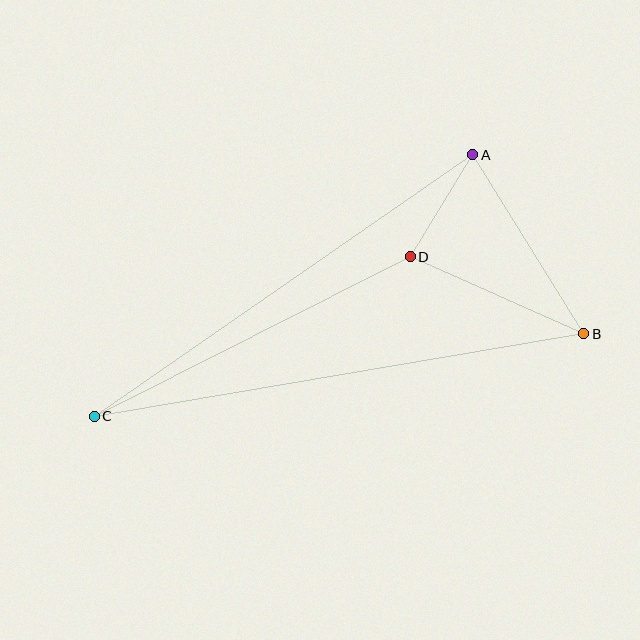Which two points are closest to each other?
Points A and D are closest to each other.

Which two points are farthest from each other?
Points B and C are farthest from each other.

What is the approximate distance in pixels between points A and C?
The distance between A and C is approximately 460 pixels.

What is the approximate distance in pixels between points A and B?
The distance between A and B is approximately 211 pixels.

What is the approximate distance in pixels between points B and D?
The distance between B and D is approximately 190 pixels.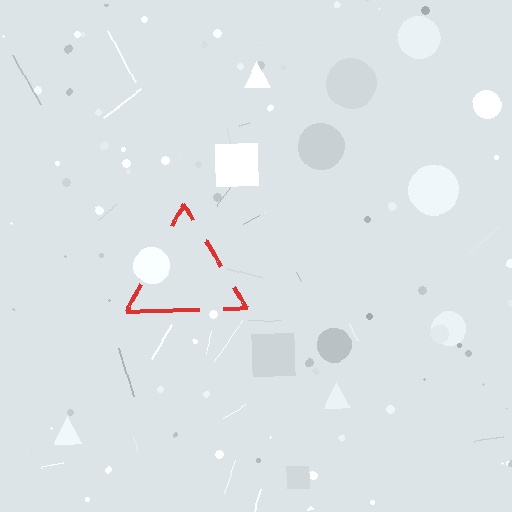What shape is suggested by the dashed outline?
The dashed outline suggests a triangle.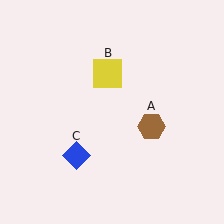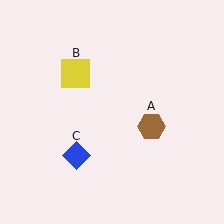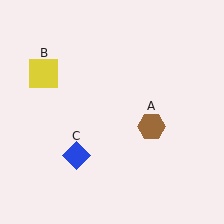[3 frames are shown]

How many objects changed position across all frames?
1 object changed position: yellow square (object B).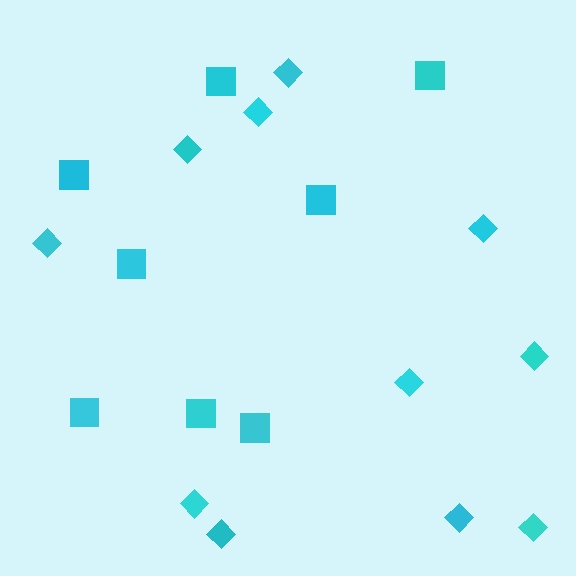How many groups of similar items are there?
There are 2 groups: one group of diamonds (11) and one group of squares (8).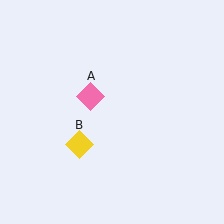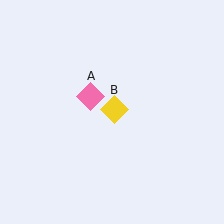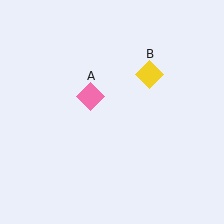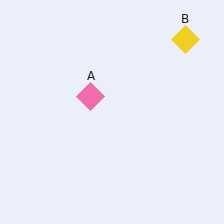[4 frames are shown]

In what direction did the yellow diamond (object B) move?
The yellow diamond (object B) moved up and to the right.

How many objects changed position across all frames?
1 object changed position: yellow diamond (object B).